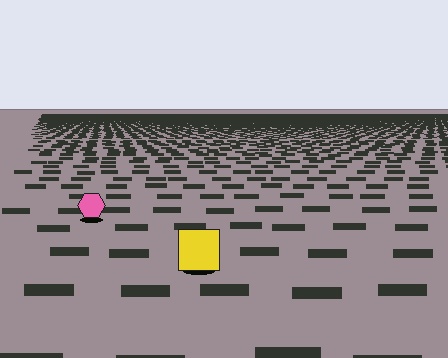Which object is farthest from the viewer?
The pink hexagon is farthest from the viewer. It appears smaller and the ground texture around it is denser.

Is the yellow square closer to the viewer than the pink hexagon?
Yes. The yellow square is closer — you can tell from the texture gradient: the ground texture is coarser near it.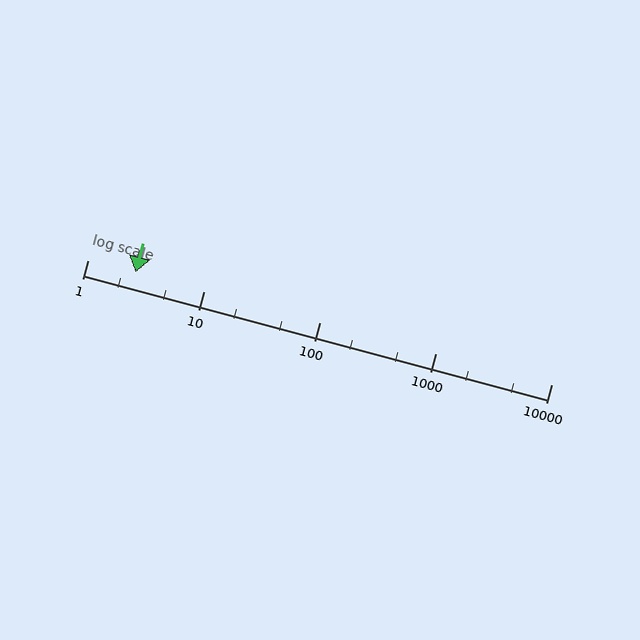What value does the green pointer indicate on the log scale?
The pointer indicates approximately 2.6.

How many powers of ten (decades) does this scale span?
The scale spans 4 decades, from 1 to 10000.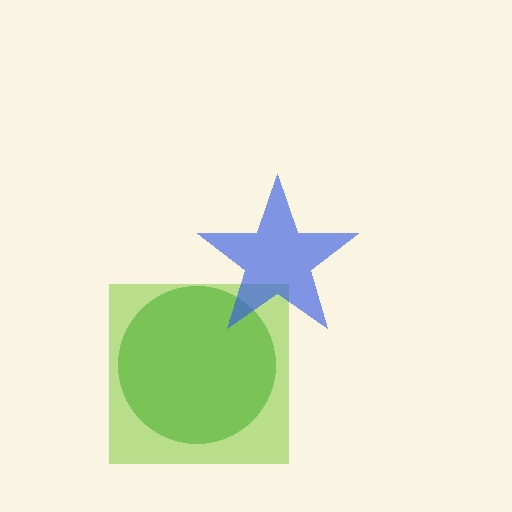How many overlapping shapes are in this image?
There are 3 overlapping shapes in the image.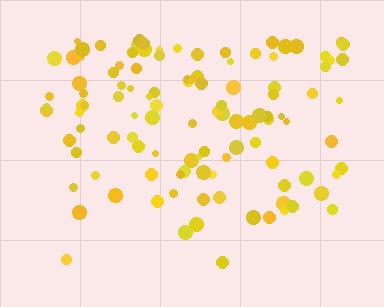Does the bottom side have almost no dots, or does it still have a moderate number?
Still a moderate number, just noticeably fewer than the top.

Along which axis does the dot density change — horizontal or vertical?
Vertical.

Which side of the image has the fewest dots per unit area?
The bottom.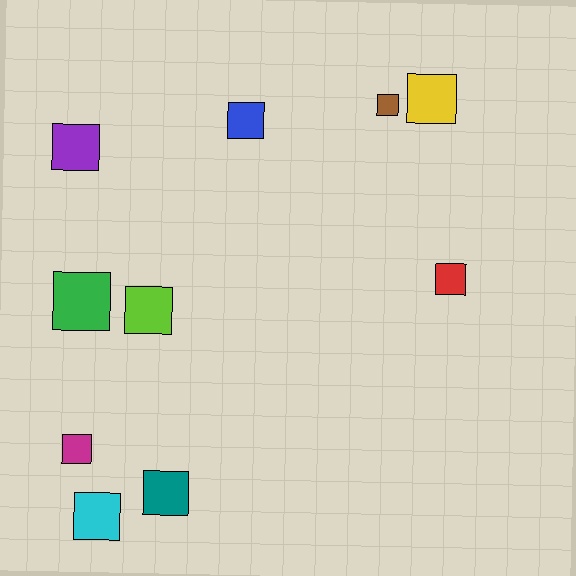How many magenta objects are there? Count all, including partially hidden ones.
There is 1 magenta object.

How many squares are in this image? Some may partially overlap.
There are 10 squares.